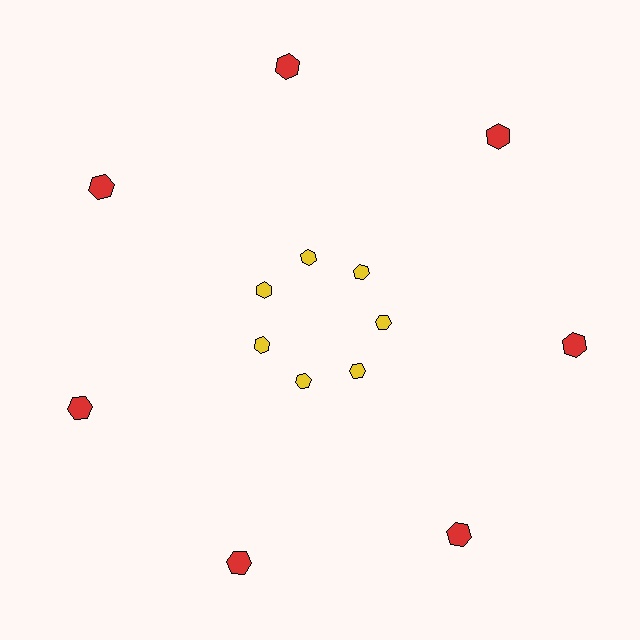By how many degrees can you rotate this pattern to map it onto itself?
The pattern maps onto itself every 51 degrees of rotation.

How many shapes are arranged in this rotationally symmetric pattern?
There are 14 shapes, arranged in 7 groups of 2.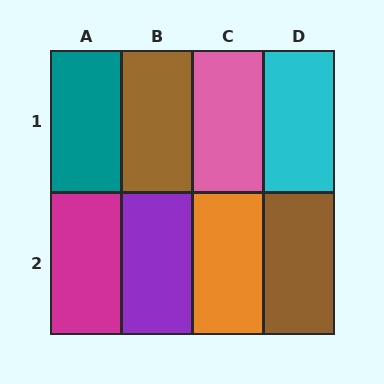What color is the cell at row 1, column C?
Pink.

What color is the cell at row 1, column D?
Cyan.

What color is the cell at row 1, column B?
Brown.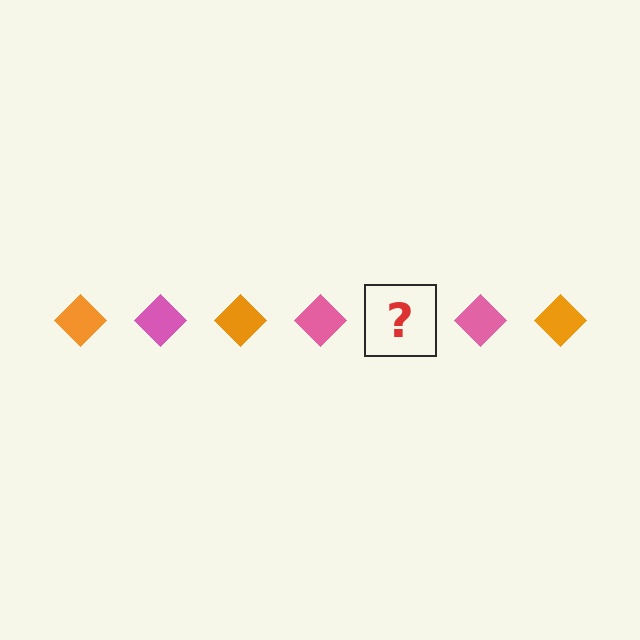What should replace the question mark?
The question mark should be replaced with an orange diamond.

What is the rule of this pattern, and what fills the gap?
The rule is that the pattern cycles through orange, pink diamonds. The gap should be filled with an orange diamond.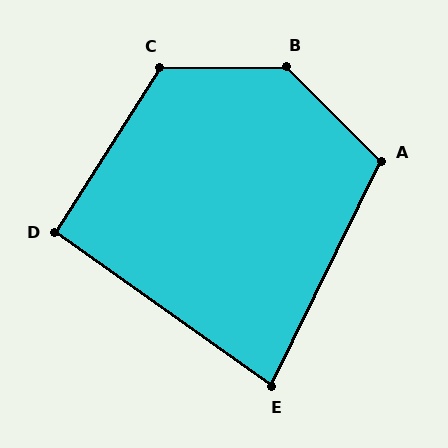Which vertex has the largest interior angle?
B, at approximately 135 degrees.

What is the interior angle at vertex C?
Approximately 123 degrees (obtuse).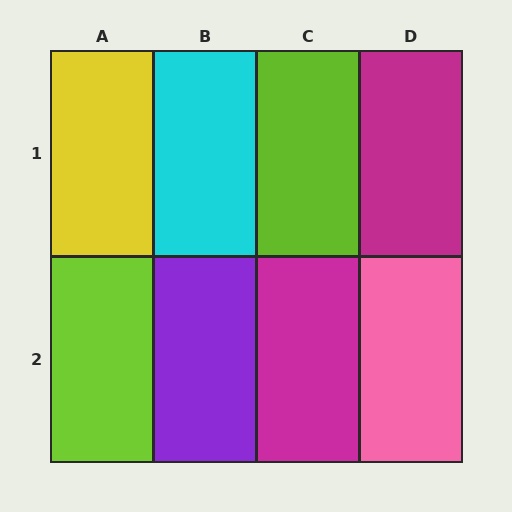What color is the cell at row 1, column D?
Magenta.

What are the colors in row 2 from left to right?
Lime, purple, magenta, pink.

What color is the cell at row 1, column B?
Cyan.